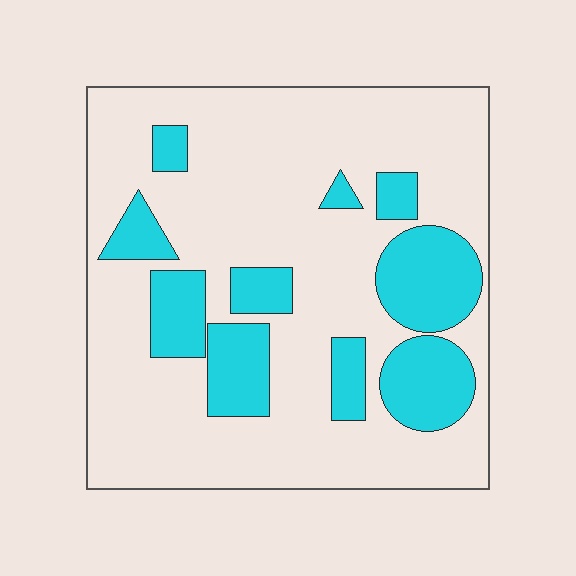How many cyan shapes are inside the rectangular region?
10.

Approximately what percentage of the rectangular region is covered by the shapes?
Approximately 25%.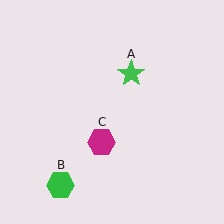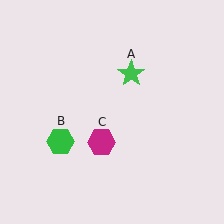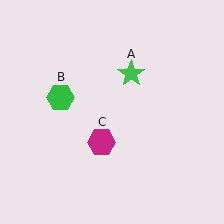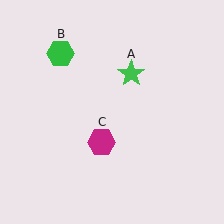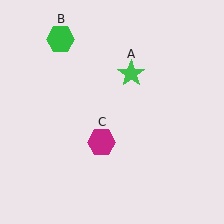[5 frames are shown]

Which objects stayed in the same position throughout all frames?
Green star (object A) and magenta hexagon (object C) remained stationary.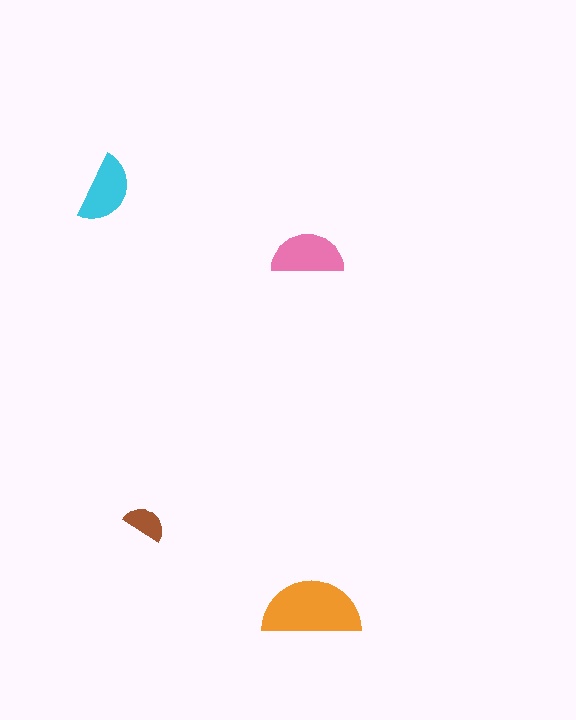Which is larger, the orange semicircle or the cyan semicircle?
The orange one.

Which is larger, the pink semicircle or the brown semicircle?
The pink one.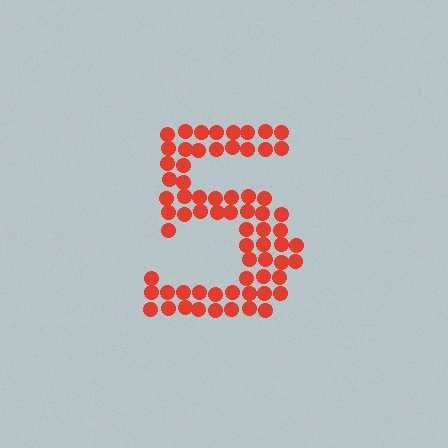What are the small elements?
The small elements are circles.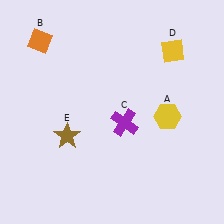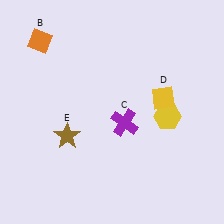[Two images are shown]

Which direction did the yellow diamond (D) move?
The yellow diamond (D) moved down.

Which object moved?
The yellow diamond (D) moved down.